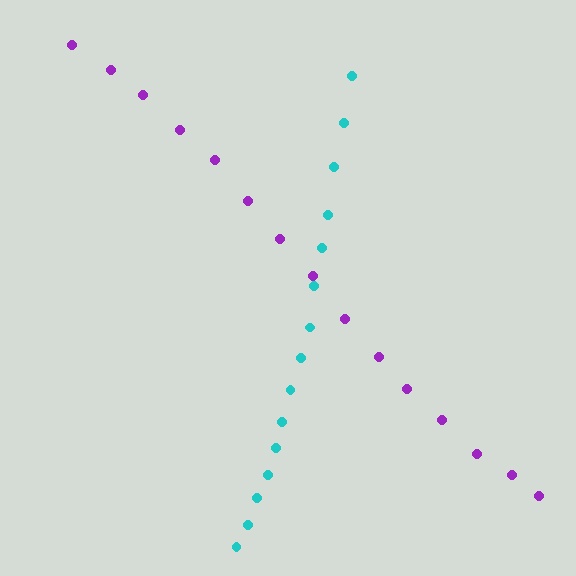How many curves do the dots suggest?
There are 2 distinct paths.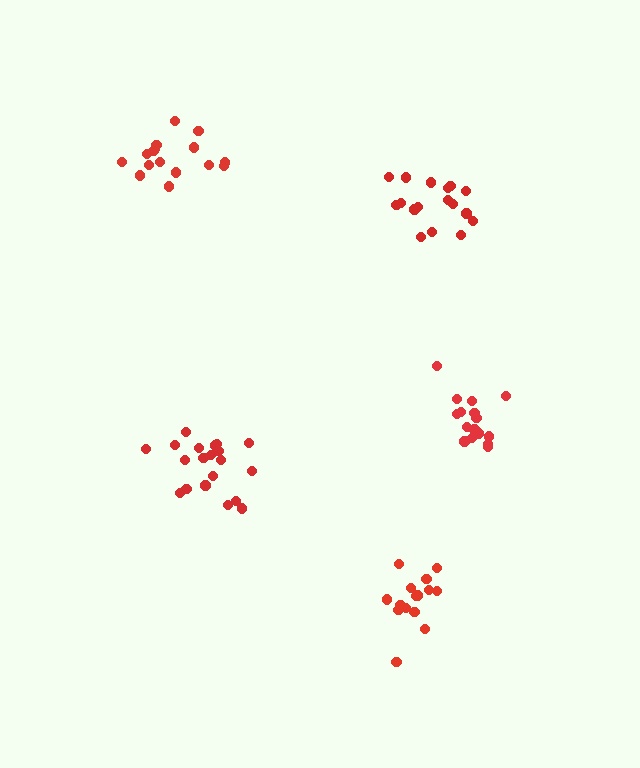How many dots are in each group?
Group 1: 15 dots, Group 2: 17 dots, Group 3: 16 dots, Group 4: 16 dots, Group 5: 20 dots (84 total).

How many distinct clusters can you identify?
There are 5 distinct clusters.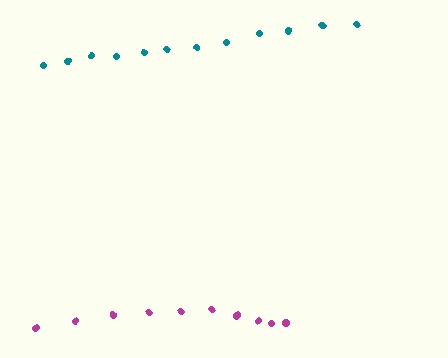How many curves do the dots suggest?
There are 2 distinct paths.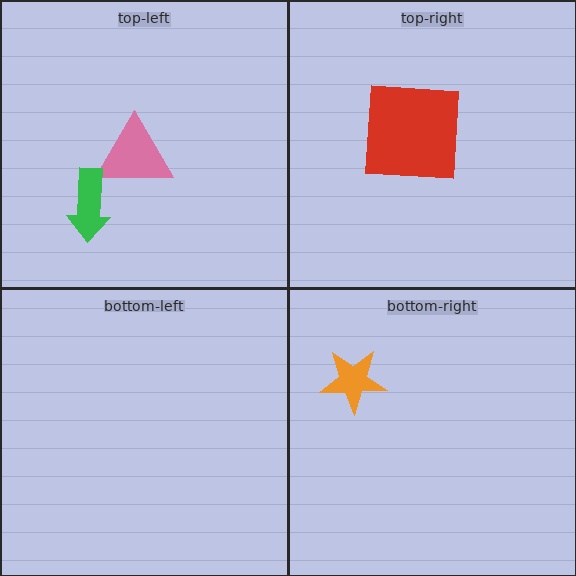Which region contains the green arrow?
The top-left region.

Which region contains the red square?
The top-right region.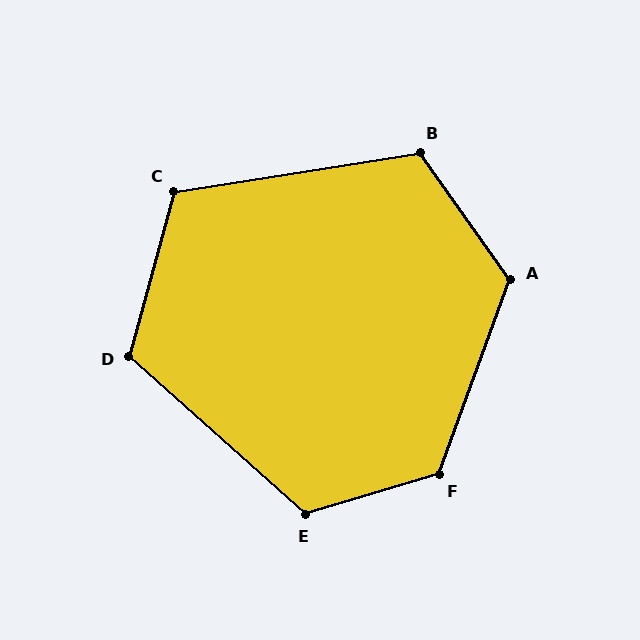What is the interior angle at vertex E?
Approximately 121 degrees (obtuse).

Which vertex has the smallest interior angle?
C, at approximately 114 degrees.